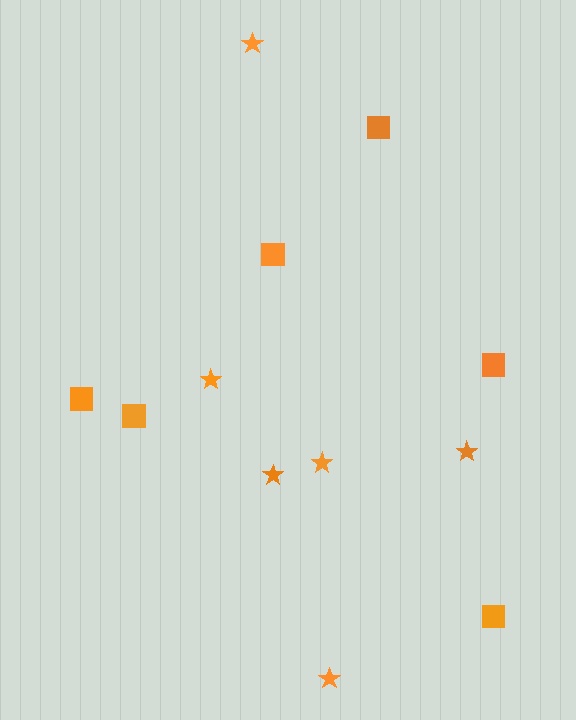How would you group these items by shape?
There are 2 groups: one group of stars (6) and one group of squares (6).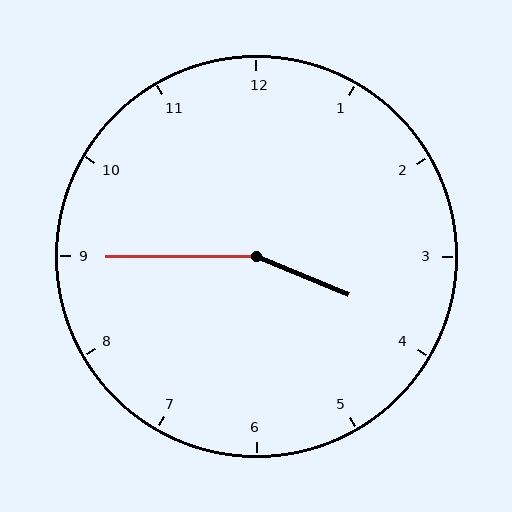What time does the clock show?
3:45.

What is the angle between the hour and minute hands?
Approximately 158 degrees.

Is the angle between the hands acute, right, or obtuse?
It is obtuse.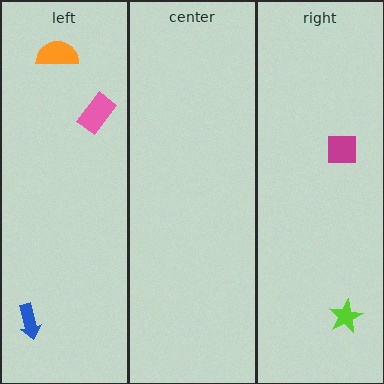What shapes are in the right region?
The lime star, the magenta square.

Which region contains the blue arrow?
The left region.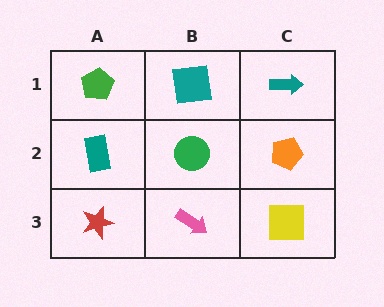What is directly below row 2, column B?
A pink arrow.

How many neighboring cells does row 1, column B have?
3.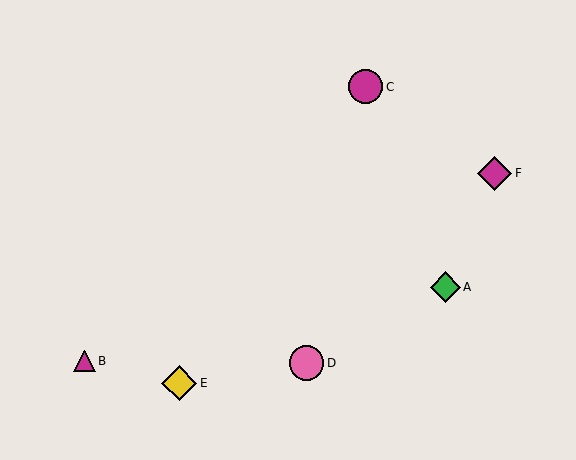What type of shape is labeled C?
Shape C is a magenta circle.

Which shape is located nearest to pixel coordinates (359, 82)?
The magenta circle (labeled C) at (366, 87) is nearest to that location.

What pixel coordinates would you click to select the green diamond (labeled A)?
Click at (445, 287) to select the green diamond A.